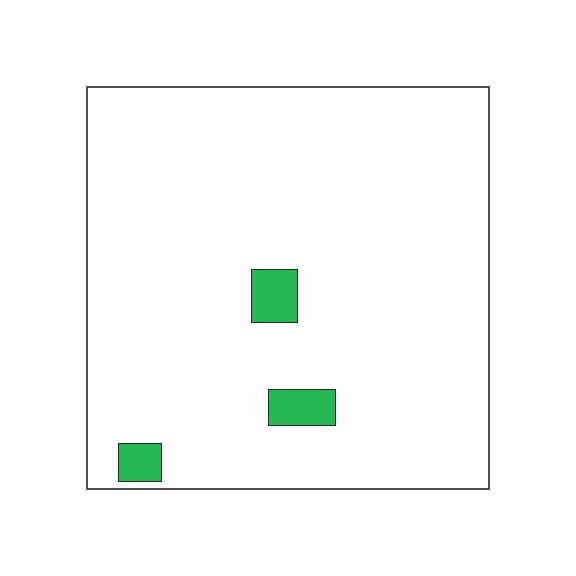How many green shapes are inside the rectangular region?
3.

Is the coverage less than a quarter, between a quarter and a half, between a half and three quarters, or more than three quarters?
Less than a quarter.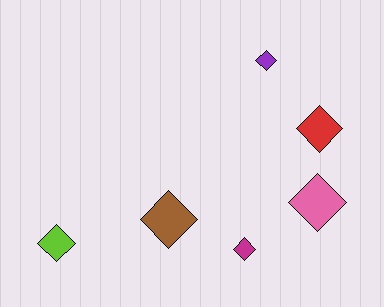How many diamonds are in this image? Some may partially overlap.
There are 6 diamonds.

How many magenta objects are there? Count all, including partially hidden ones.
There is 1 magenta object.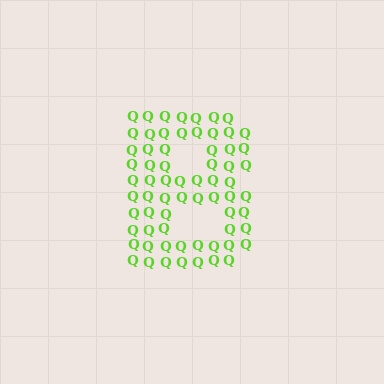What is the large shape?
The large shape is the letter B.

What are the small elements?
The small elements are letter Q's.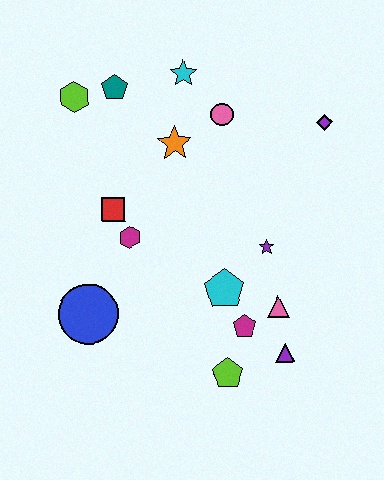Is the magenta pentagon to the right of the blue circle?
Yes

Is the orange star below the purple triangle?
No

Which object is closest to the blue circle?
The magenta hexagon is closest to the blue circle.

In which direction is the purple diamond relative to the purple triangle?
The purple diamond is above the purple triangle.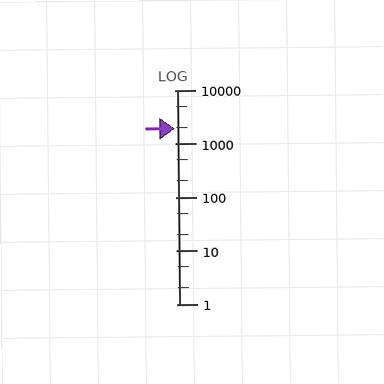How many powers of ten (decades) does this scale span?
The scale spans 4 decades, from 1 to 10000.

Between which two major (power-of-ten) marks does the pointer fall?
The pointer is between 1000 and 10000.